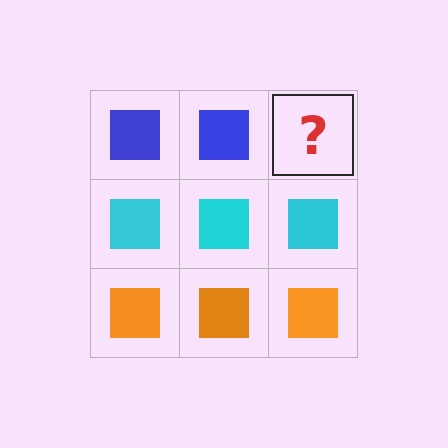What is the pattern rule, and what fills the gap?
The rule is that each row has a consistent color. The gap should be filled with a blue square.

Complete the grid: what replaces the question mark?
The question mark should be replaced with a blue square.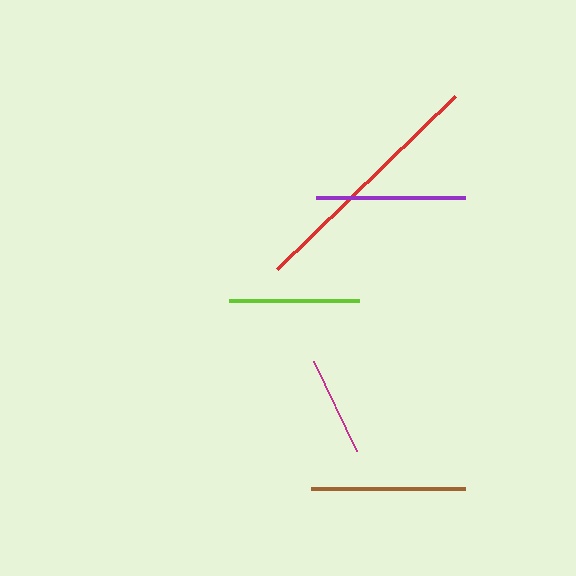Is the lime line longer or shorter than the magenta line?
The lime line is longer than the magenta line.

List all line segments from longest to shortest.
From longest to shortest: red, brown, purple, lime, magenta.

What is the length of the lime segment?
The lime segment is approximately 130 pixels long.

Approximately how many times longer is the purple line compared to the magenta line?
The purple line is approximately 1.5 times the length of the magenta line.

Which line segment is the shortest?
The magenta line is the shortest at approximately 101 pixels.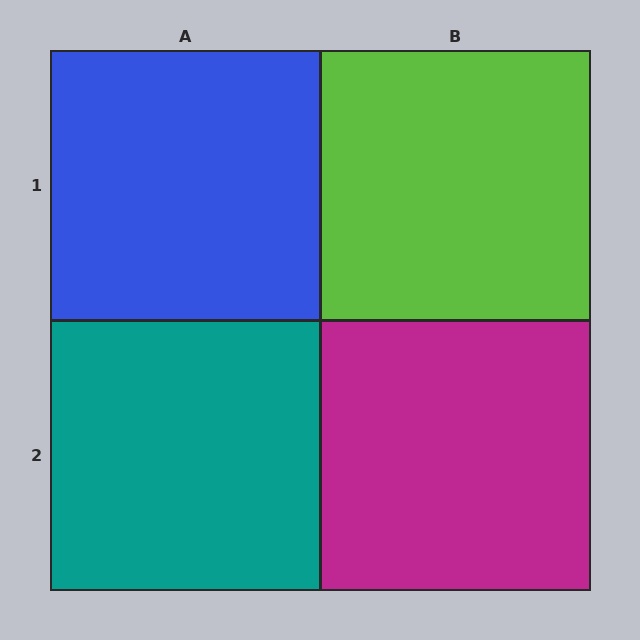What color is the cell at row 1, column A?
Blue.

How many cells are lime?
1 cell is lime.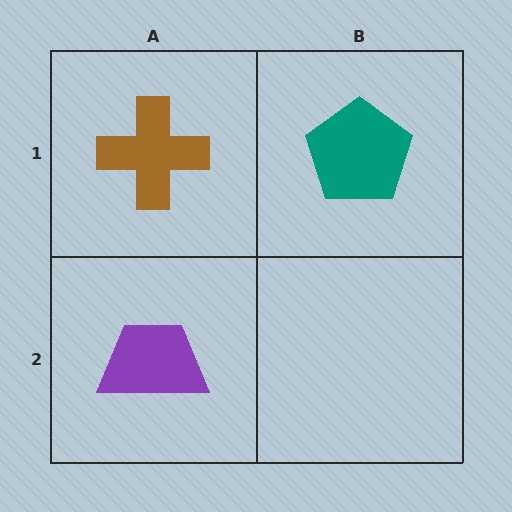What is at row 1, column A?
A brown cross.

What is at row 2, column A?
A purple trapezoid.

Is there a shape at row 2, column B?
No, that cell is empty.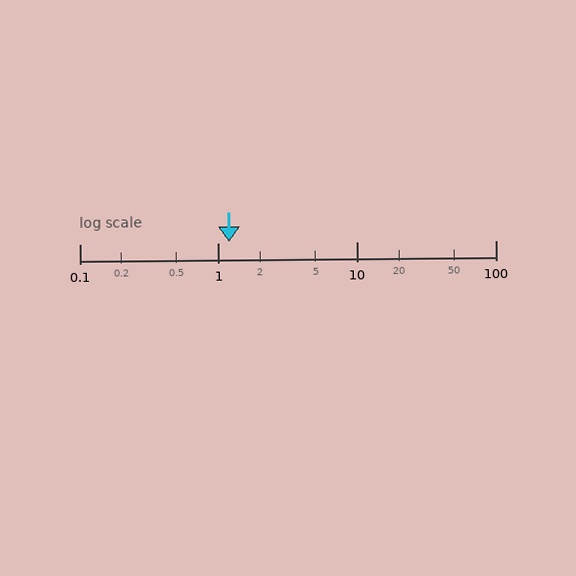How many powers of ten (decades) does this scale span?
The scale spans 3 decades, from 0.1 to 100.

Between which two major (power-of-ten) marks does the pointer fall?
The pointer is between 1 and 10.